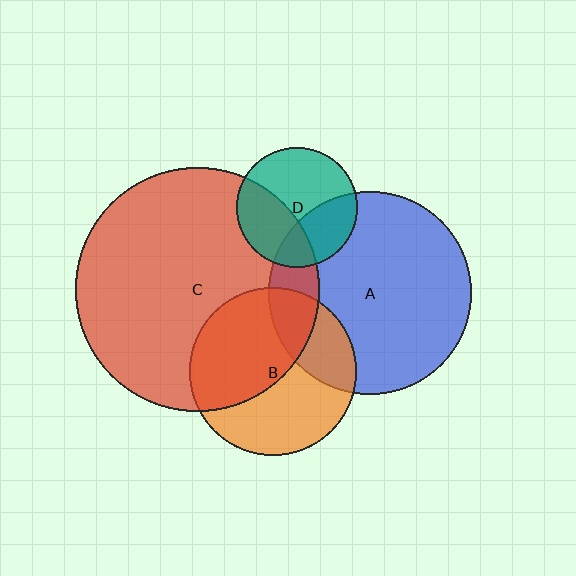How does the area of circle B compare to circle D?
Approximately 1.9 times.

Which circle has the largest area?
Circle C (red).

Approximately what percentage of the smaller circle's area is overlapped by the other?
Approximately 50%.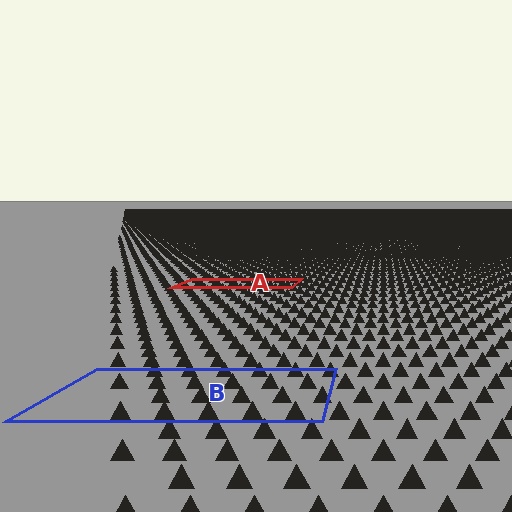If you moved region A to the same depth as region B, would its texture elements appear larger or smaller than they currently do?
They would appear larger. At a closer depth, the same texture elements are projected at a bigger on-screen size.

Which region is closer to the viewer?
Region B is closer. The texture elements there are larger and more spread out.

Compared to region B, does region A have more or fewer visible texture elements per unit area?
Region A has more texture elements per unit area — they are packed more densely because it is farther away.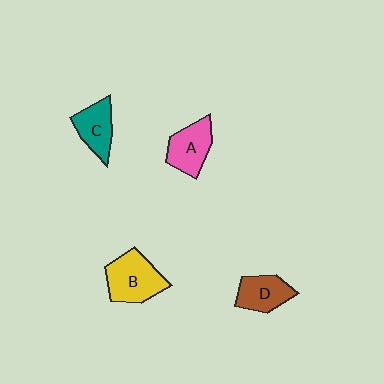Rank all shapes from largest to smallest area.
From largest to smallest: B (yellow), A (pink), D (brown), C (teal).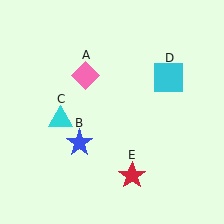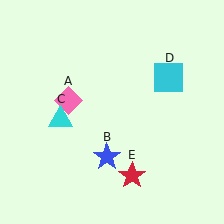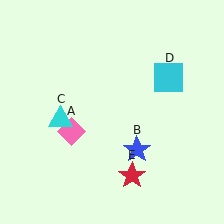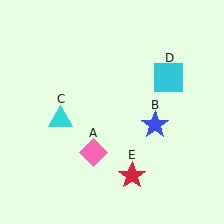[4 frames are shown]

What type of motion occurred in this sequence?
The pink diamond (object A), blue star (object B) rotated counterclockwise around the center of the scene.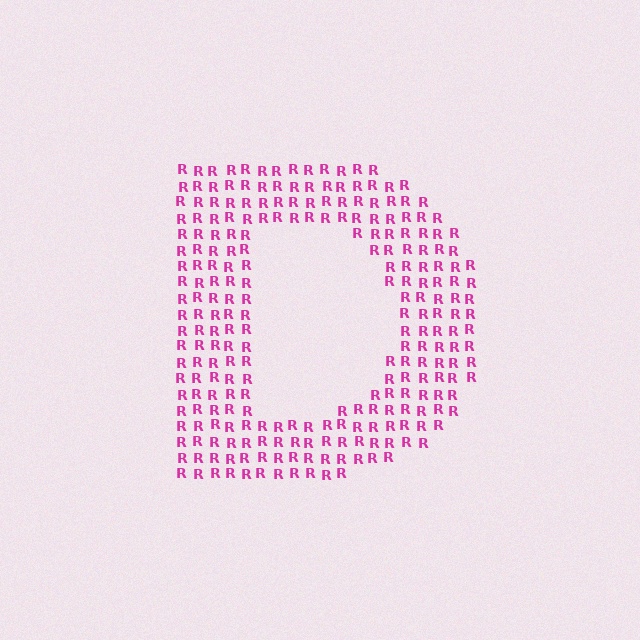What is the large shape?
The large shape is the letter D.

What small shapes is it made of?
It is made of small letter R's.